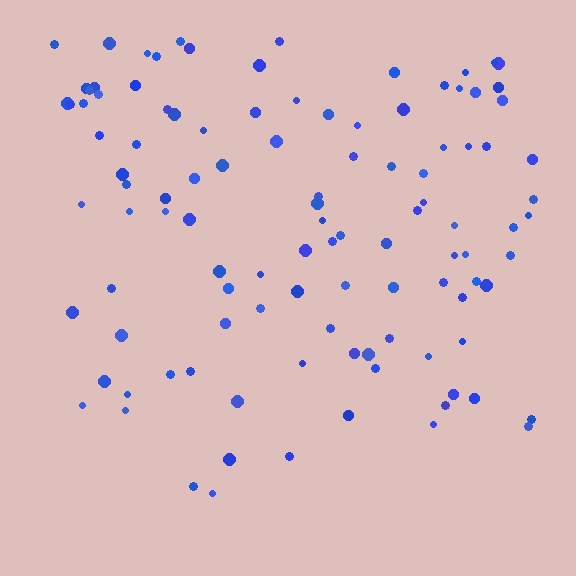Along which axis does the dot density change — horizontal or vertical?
Vertical.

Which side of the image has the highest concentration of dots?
The top.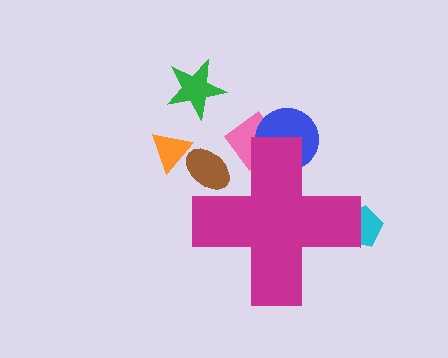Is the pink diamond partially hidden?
Yes, the pink diamond is partially hidden behind the magenta cross.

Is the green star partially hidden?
No, the green star is fully visible.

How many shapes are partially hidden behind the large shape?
4 shapes are partially hidden.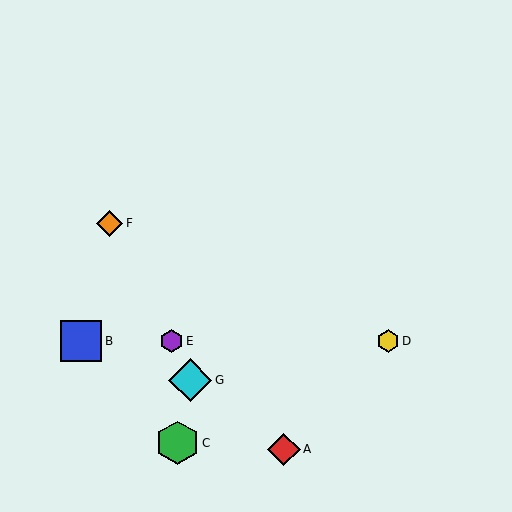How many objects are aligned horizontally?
3 objects (B, D, E) are aligned horizontally.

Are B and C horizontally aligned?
No, B is at y≈341 and C is at y≈443.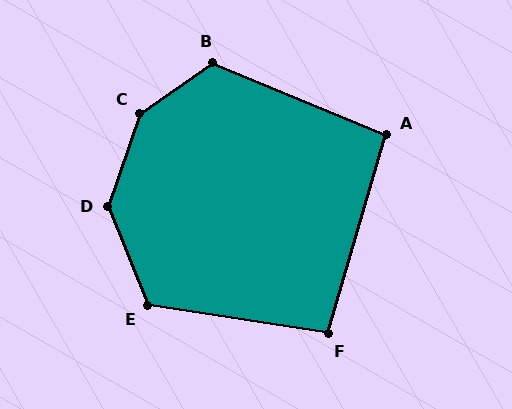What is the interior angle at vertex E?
Approximately 121 degrees (obtuse).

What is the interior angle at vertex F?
Approximately 97 degrees (obtuse).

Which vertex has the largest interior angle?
C, at approximately 143 degrees.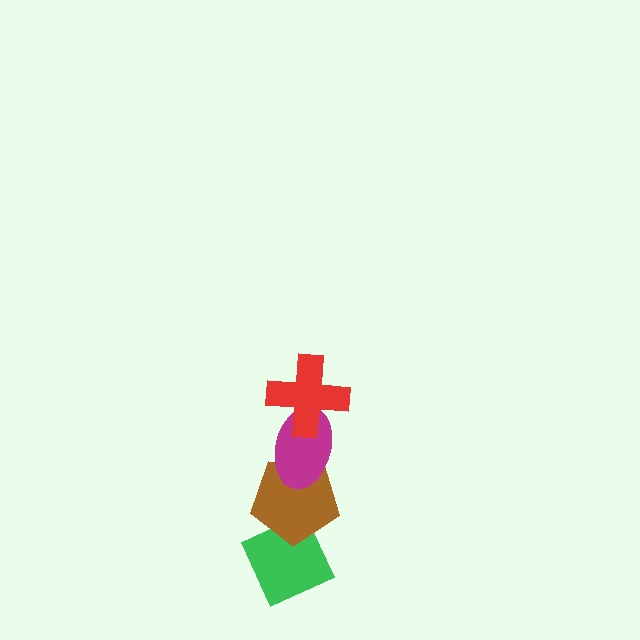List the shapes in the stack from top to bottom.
From top to bottom: the red cross, the magenta ellipse, the brown pentagon, the green diamond.